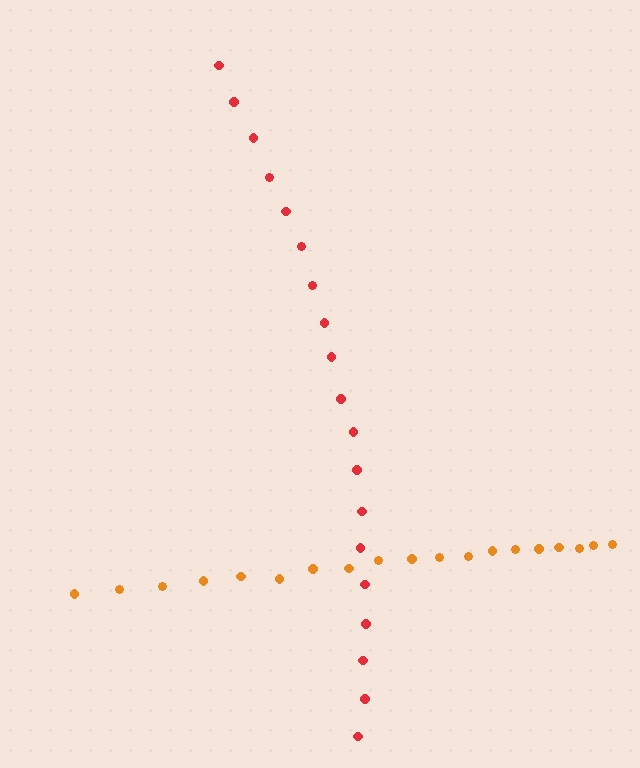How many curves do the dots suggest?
There are 2 distinct paths.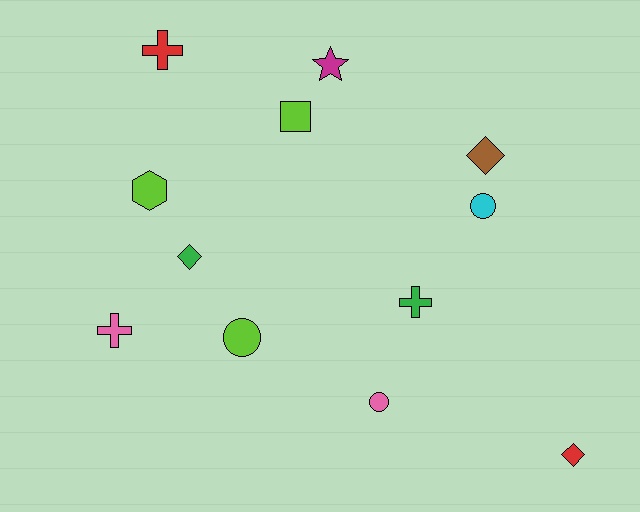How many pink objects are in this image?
There are 2 pink objects.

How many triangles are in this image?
There are no triangles.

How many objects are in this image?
There are 12 objects.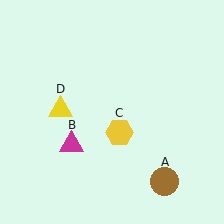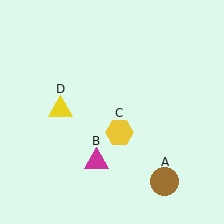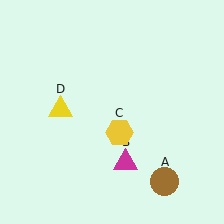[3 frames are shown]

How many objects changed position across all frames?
1 object changed position: magenta triangle (object B).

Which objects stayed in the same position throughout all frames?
Brown circle (object A) and yellow hexagon (object C) and yellow triangle (object D) remained stationary.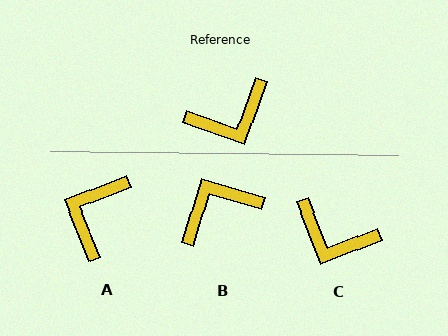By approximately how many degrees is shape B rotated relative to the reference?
Approximately 177 degrees clockwise.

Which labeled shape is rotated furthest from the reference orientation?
B, about 177 degrees away.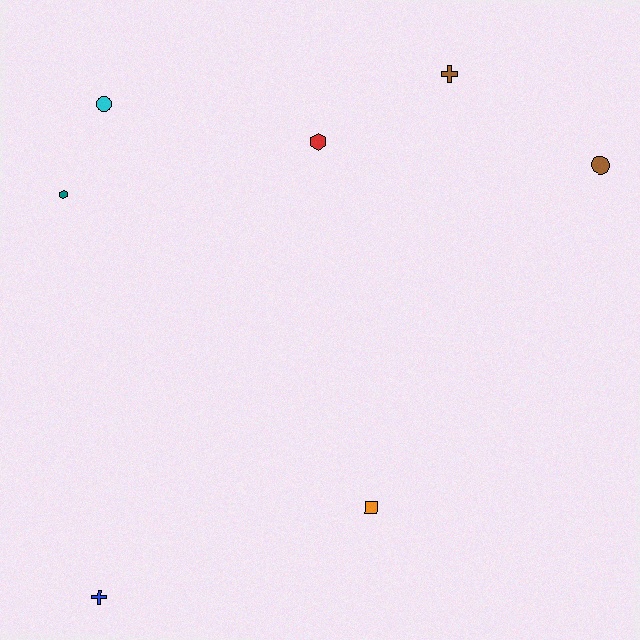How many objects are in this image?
There are 7 objects.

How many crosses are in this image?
There are 2 crosses.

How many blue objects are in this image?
There is 1 blue object.